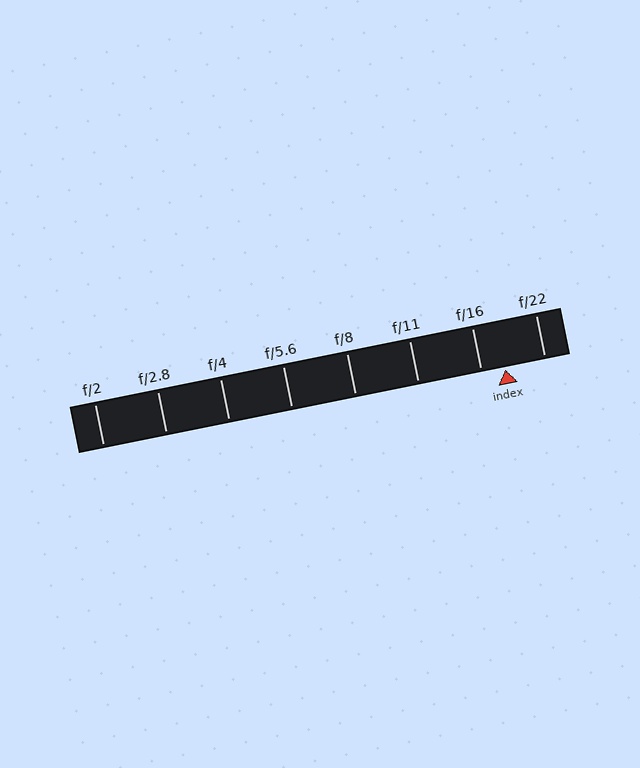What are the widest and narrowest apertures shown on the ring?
The widest aperture shown is f/2 and the narrowest is f/22.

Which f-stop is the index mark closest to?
The index mark is closest to f/16.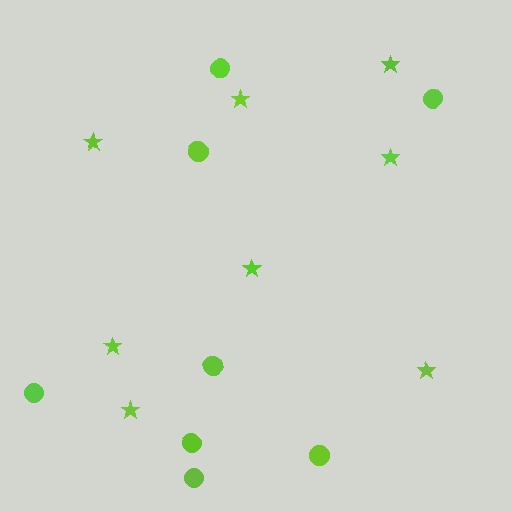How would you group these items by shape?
There are 2 groups: one group of stars (8) and one group of circles (8).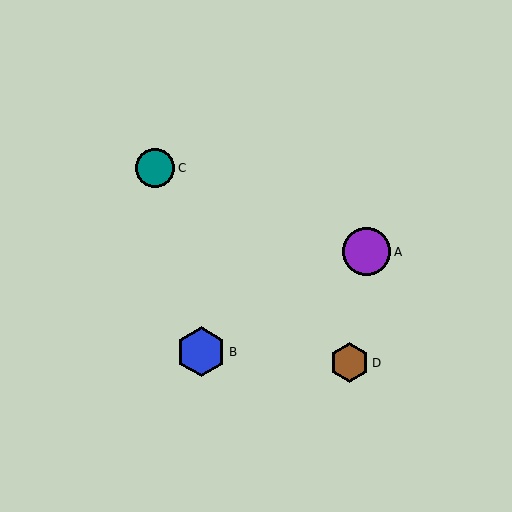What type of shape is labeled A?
Shape A is a purple circle.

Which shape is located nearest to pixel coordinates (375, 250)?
The purple circle (labeled A) at (367, 252) is nearest to that location.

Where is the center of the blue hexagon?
The center of the blue hexagon is at (201, 352).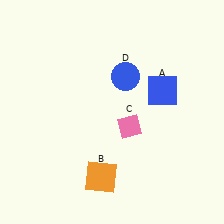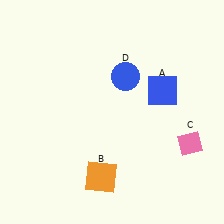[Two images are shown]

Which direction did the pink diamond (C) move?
The pink diamond (C) moved right.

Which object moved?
The pink diamond (C) moved right.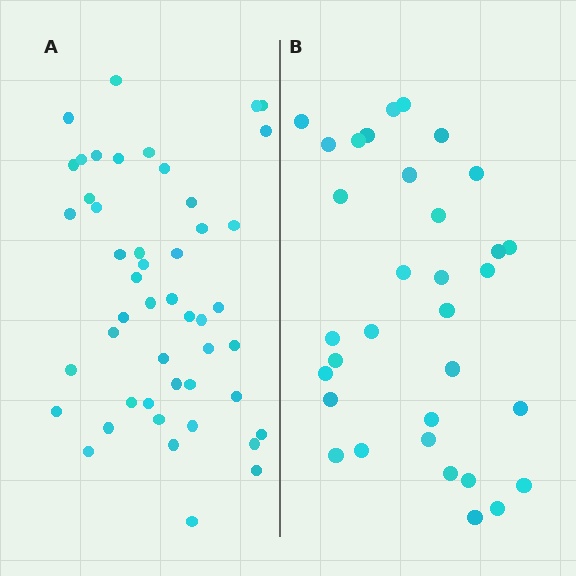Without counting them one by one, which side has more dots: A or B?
Region A (the left region) has more dots.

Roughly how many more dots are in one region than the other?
Region A has approximately 15 more dots than region B.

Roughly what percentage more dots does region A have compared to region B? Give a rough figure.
About 45% more.